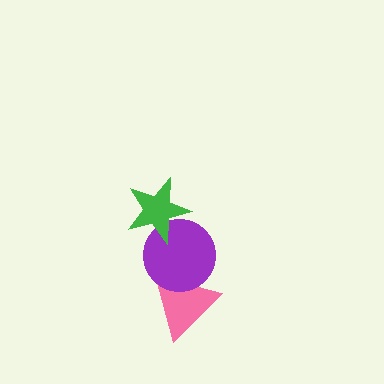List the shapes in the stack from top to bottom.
From top to bottom: the green star, the purple circle, the pink triangle.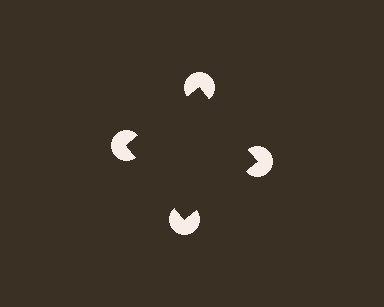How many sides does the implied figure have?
4 sides.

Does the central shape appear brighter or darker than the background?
It typically appears slightly darker than the background, even though no actual brightness change is drawn.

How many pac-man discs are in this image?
There are 4 — one at each vertex of the illusory square.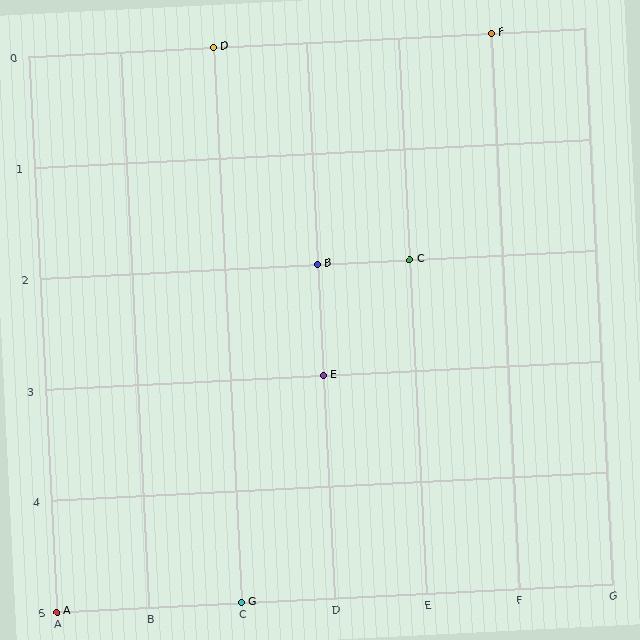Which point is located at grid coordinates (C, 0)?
Point D is at (C, 0).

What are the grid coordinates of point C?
Point C is at grid coordinates (E, 2).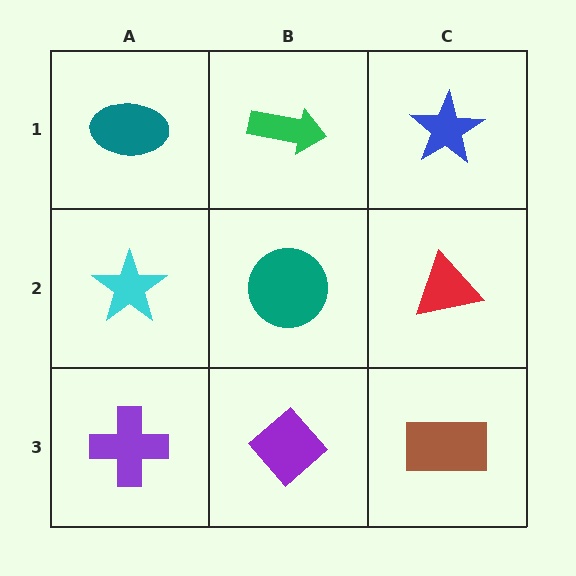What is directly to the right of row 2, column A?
A teal circle.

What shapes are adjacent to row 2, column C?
A blue star (row 1, column C), a brown rectangle (row 3, column C), a teal circle (row 2, column B).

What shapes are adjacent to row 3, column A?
A cyan star (row 2, column A), a purple diamond (row 3, column B).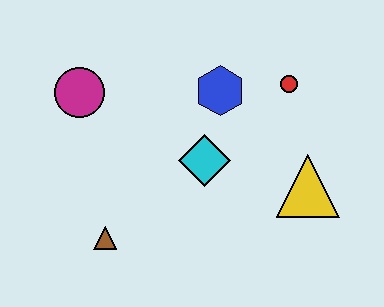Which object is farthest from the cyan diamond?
The magenta circle is farthest from the cyan diamond.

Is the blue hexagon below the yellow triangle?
No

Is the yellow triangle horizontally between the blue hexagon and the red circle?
No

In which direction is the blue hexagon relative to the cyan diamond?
The blue hexagon is above the cyan diamond.